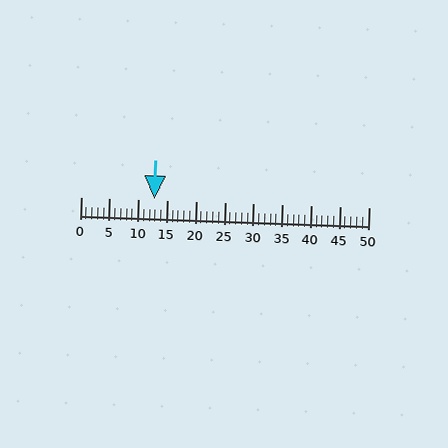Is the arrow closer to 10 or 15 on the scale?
The arrow is closer to 15.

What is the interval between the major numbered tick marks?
The major tick marks are spaced 5 units apart.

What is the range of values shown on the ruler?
The ruler shows values from 0 to 50.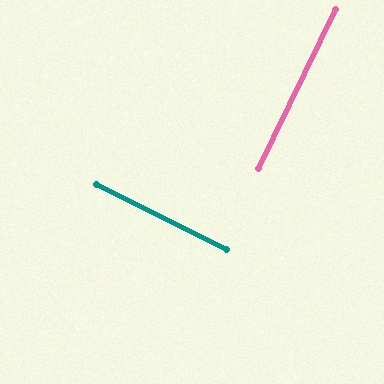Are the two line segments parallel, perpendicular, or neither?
Perpendicular — they meet at approximately 89°.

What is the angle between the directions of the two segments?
Approximately 89 degrees.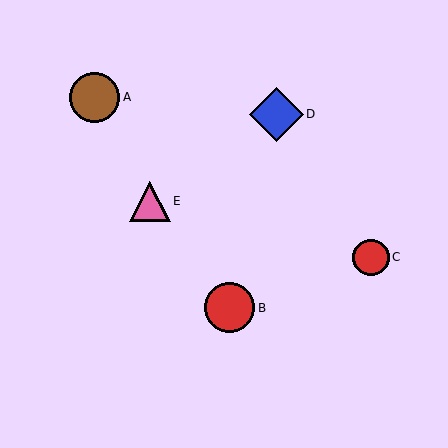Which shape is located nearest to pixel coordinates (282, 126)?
The blue diamond (labeled D) at (276, 114) is nearest to that location.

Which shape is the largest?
The blue diamond (labeled D) is the largest.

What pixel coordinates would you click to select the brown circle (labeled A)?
Click at (95, 97) to select the brown circle A.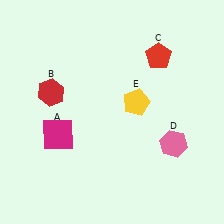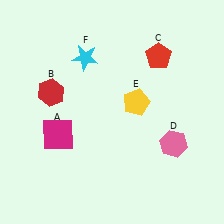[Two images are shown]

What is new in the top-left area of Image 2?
A cyan star (F) was added in the top-left area of Image 2.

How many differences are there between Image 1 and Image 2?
There is 1 difference between the two images.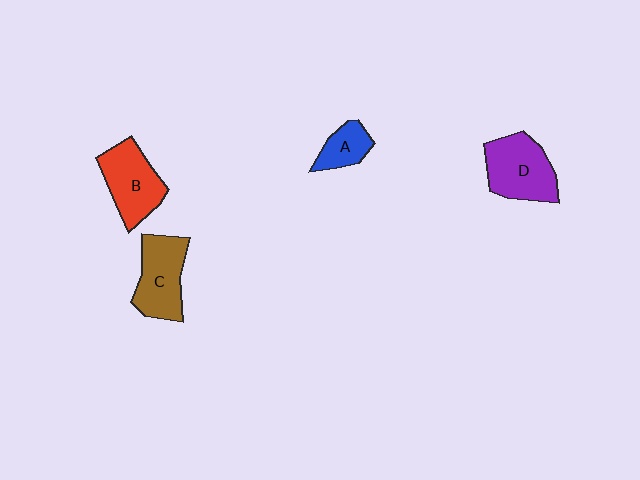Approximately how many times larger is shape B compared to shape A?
Approximately 1.9 times.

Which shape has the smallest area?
Shape A (blue).